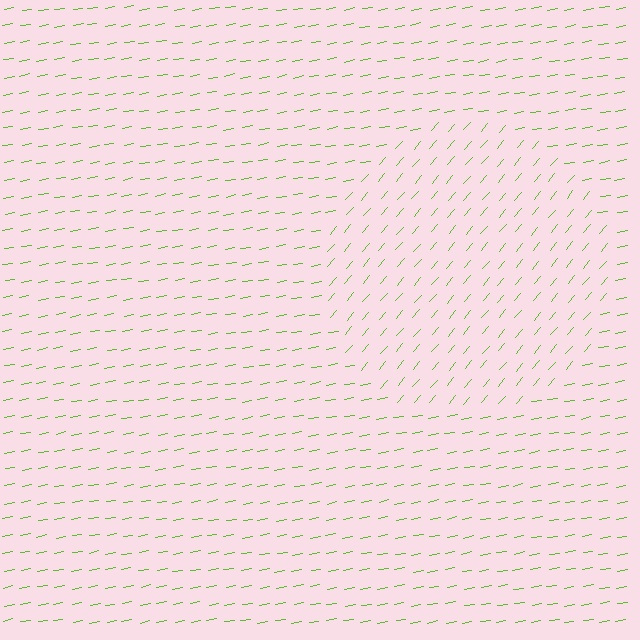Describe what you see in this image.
The image is filled with small lime line segments. A circle region in the image has lines oriented differently from the surrounding lines, creating a visible texture boundary.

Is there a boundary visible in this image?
Yes, there is a texture boundary formed by a change in line orientation.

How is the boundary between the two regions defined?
The boundary is defined purely by a change in line orientation (approximately 39 degrees difference). All lines are the same color and thickness.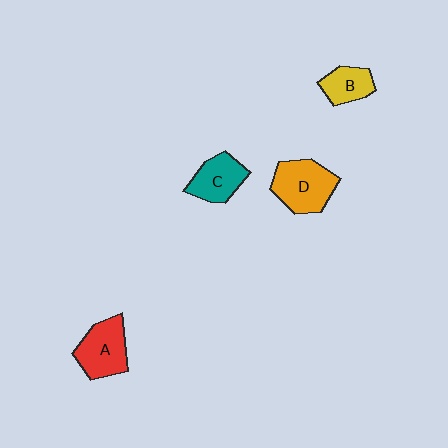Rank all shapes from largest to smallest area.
From largest to smallest: D (orange), A (red), C (teal), B (yellow).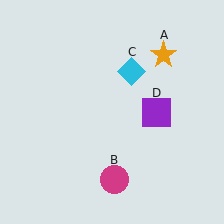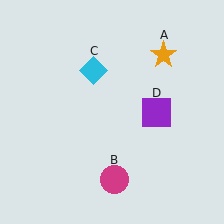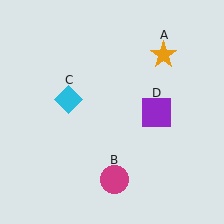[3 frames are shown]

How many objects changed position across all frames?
1 object changed position: cyan diamond (object C).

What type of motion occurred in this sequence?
The cyan diamond (object C) rotated counterclockwise around the center of the scene.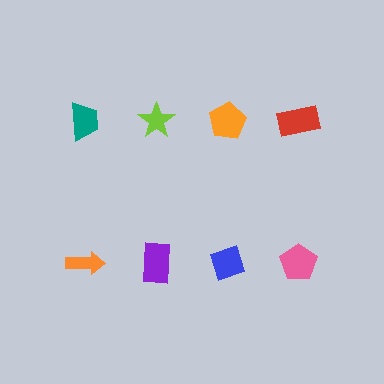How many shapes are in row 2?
4 shapes.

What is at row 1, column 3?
An orange pentagon.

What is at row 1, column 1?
A teal trapezoid.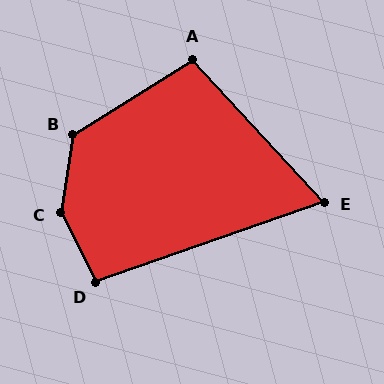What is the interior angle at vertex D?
Approximately 97 degrees (obtuse).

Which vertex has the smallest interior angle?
E, at approximately 67 degrees.